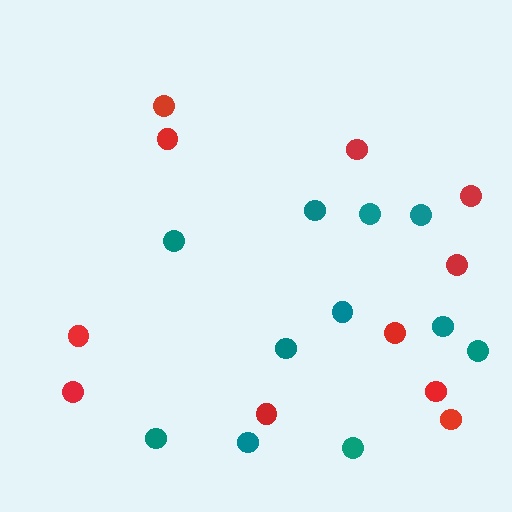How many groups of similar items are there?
There are 2 groups: one group of teal circles (11) and one group of red circles (11).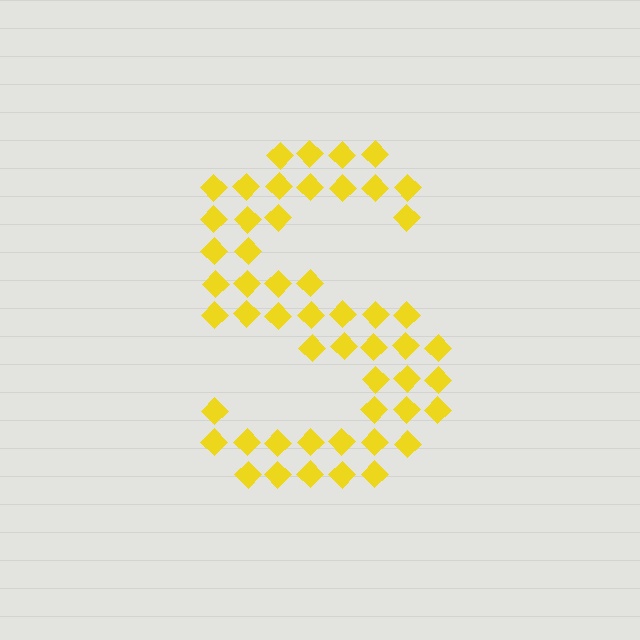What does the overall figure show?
The overall figure shows the letter S.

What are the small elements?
The small elements are diamonds.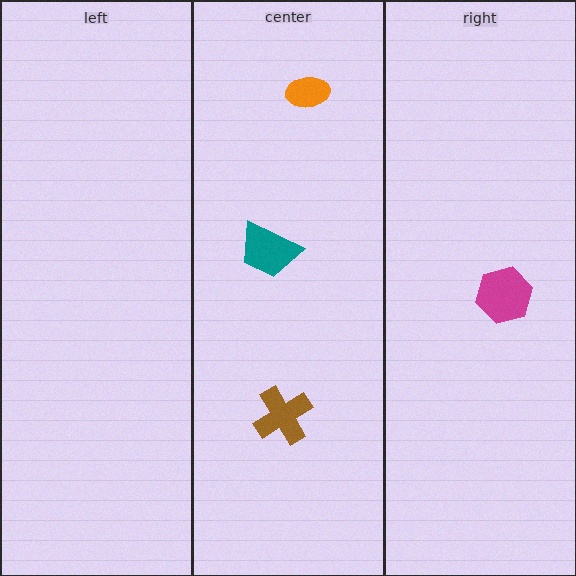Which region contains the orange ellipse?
The center region.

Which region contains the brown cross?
The center region.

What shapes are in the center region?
The teal trapezoid, the orange ellipse, the brown cross.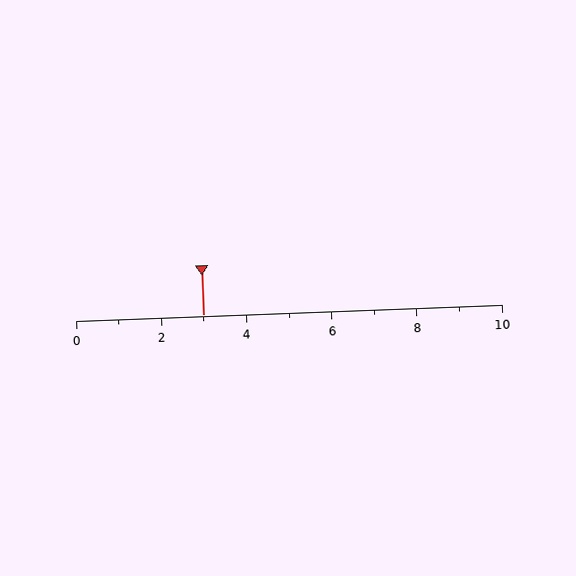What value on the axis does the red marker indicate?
The marker indicates approximately 3.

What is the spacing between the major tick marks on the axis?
The major ticks are spaced 2 apart.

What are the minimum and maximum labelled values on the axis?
The axis runs from 0 to 10.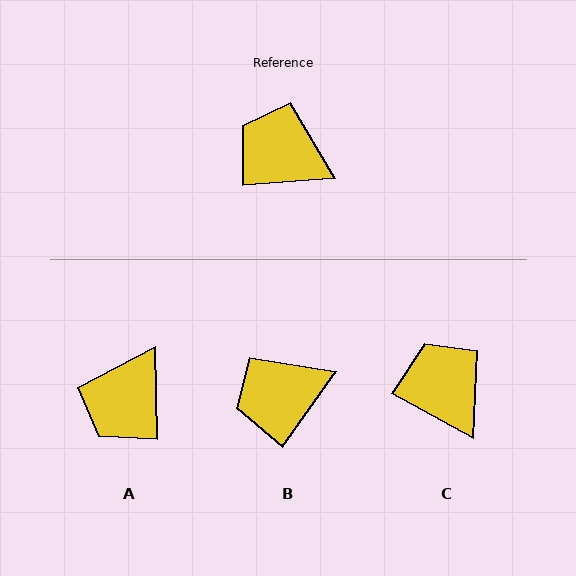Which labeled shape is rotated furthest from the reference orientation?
A, about 87 degrees away.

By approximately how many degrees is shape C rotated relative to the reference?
Approximately 33 degrees clockwise.